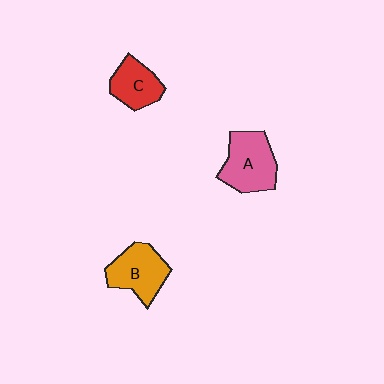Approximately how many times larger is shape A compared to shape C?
Approximately 1.4 times.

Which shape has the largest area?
Shape A (pink).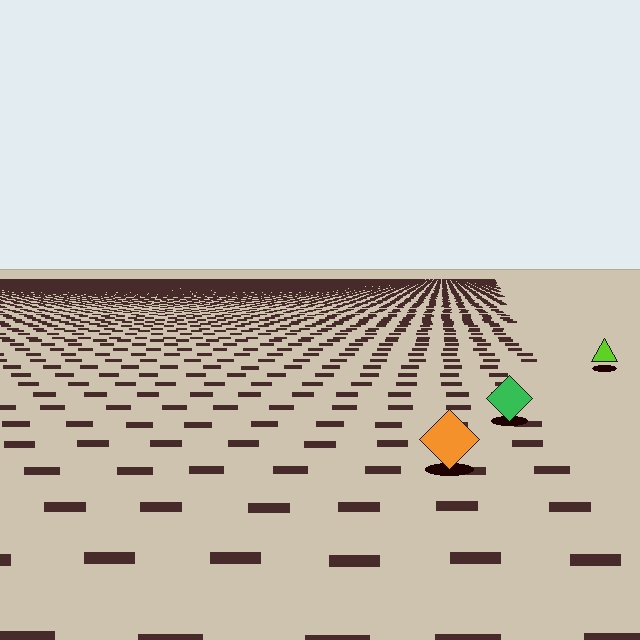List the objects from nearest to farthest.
From nearest to farthest: the orange diamond, the green diamond, the lime triangle.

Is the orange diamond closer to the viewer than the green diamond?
Yes. The orange diamond is closer — you can tell from the texture gradient: the ground texture is coarser near it.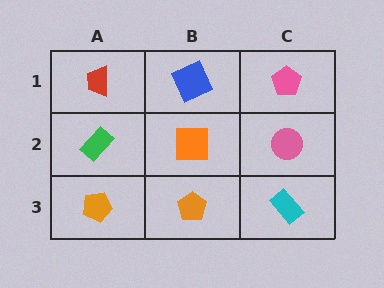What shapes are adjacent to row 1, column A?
A green rectangle (row 2, column A), a blue square (row 1, column B).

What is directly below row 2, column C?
A cyan rectangle.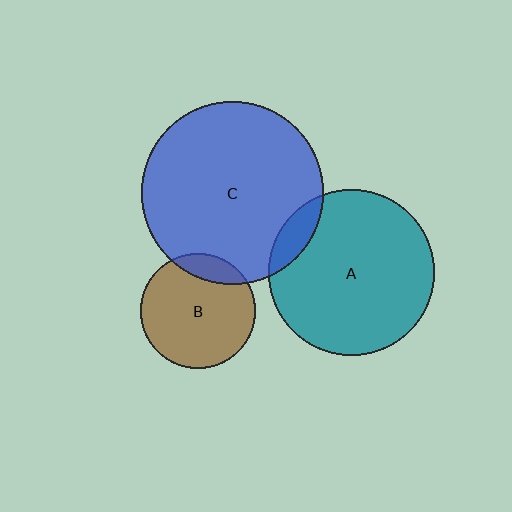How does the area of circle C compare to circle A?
Approximately 1.2 times.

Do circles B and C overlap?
Yes.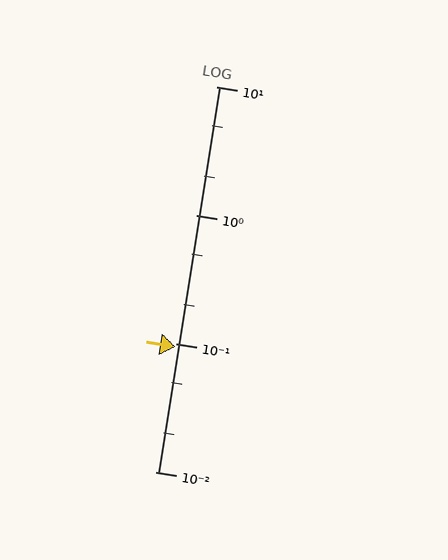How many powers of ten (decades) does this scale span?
The scale spans 3 decades, from 0.01 to 10.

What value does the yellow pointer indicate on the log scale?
The pointer indicates approximately 0.094.